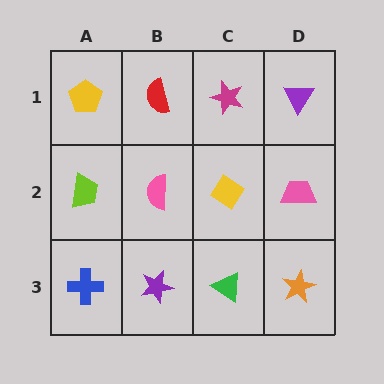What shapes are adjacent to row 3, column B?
A pink semicircle (row 2, column B), a blue cross (row 3, column A), a green triangle (row 3, column C).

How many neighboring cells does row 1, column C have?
3.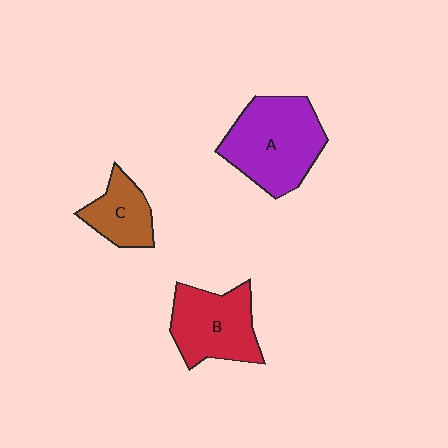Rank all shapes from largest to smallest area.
From largest to smallest: A (purple), B (red), C (brown).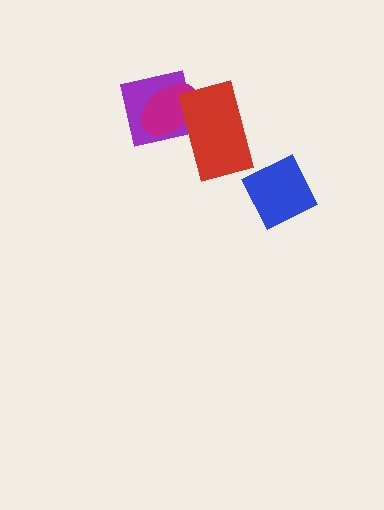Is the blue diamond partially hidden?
No, no other shape covers it.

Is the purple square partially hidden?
Yes, it is partially covered by another shape.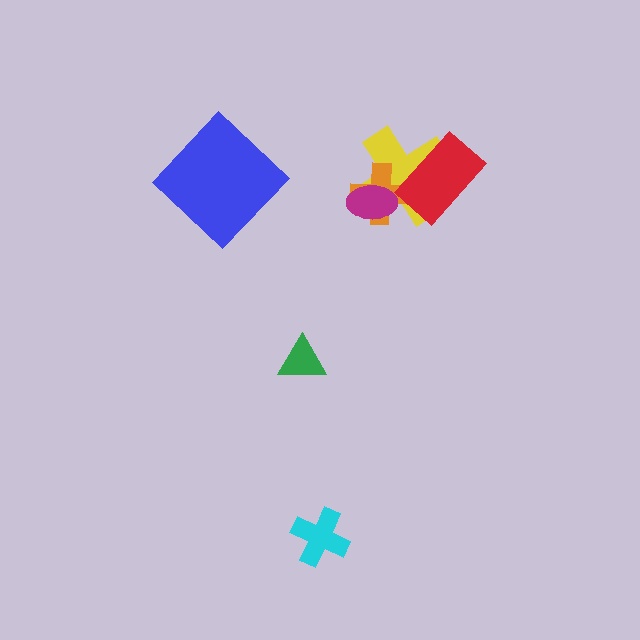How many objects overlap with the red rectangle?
2 objects overlap with the red rectangle.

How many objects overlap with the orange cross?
3 objects overlap with the orange cross.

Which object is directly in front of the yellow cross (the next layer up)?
The orange cross is directly in front of the yellow cross.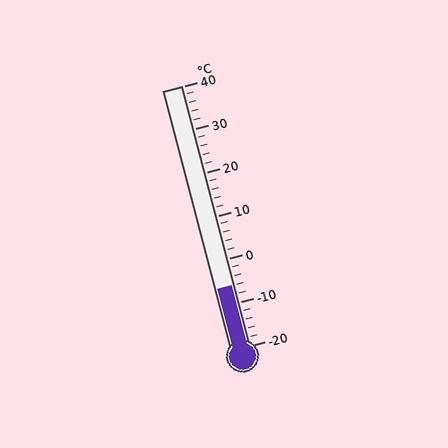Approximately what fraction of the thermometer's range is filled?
The thermometer is filled to approximately 25% of its range.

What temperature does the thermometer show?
The thermometer shows approximately -6°C.